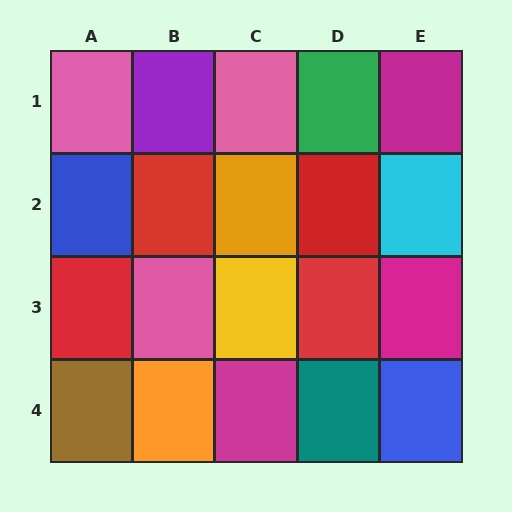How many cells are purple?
1 cell is purple.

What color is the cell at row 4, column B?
Orange.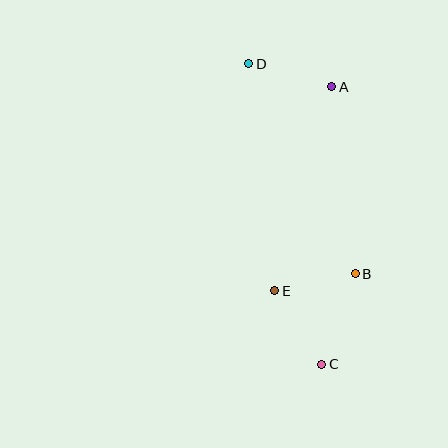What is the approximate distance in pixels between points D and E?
The distance between D and E is approximately 228 pixels.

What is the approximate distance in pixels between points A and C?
The distance between A and C is approximately 278 pixels.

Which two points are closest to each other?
Points B and E are closest to each other.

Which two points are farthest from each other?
Points C and D are farthest from each other.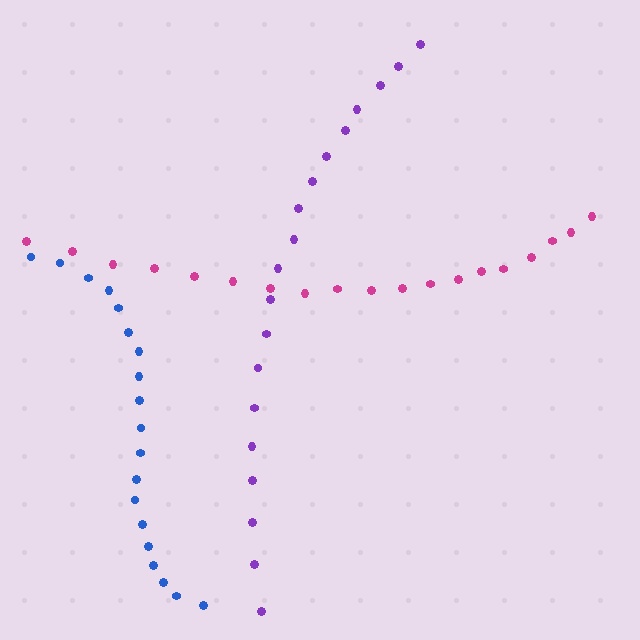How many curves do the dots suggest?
There are 3 distinct paths.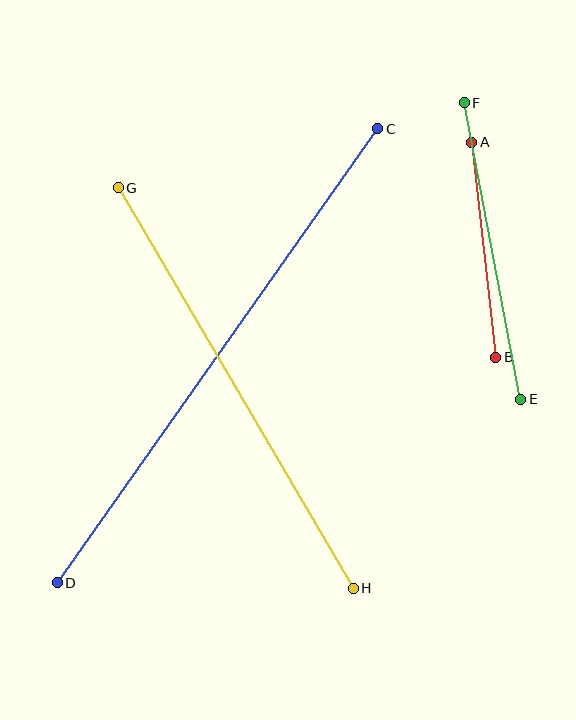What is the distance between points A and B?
The distance is approximately 216 pixels.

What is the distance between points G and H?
The distance is approximately 465 pixels.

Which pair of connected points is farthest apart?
Points C and D are farthest apart.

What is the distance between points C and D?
The distance is approximately 555 pixels.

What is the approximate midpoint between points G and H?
The midpoint is at approximately (236, 388) pixels.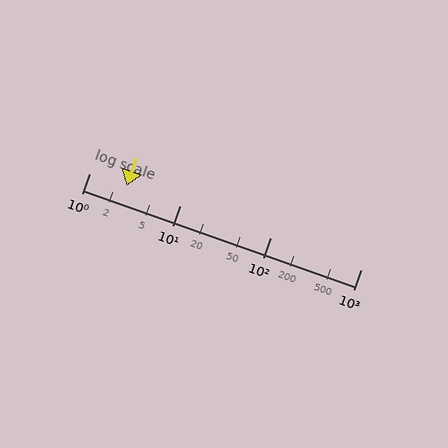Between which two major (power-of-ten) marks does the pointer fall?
The pointer is between 1 and 10.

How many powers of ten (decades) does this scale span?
The scale spans 3 decades, from 1 to 1000.